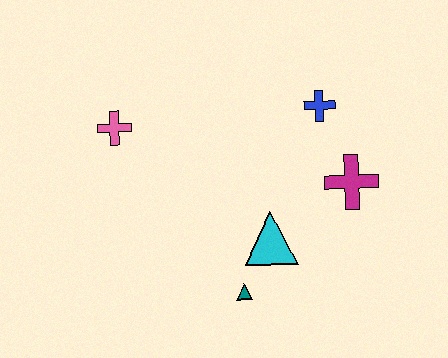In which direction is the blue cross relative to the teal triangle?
The blue cross is above the teal triangle.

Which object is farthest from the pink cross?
The magenta cross is farthest from the pink cross.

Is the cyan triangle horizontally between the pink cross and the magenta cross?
Yes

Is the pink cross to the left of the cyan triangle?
Yes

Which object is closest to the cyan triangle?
The teal triangle is closest to the cyan triangle.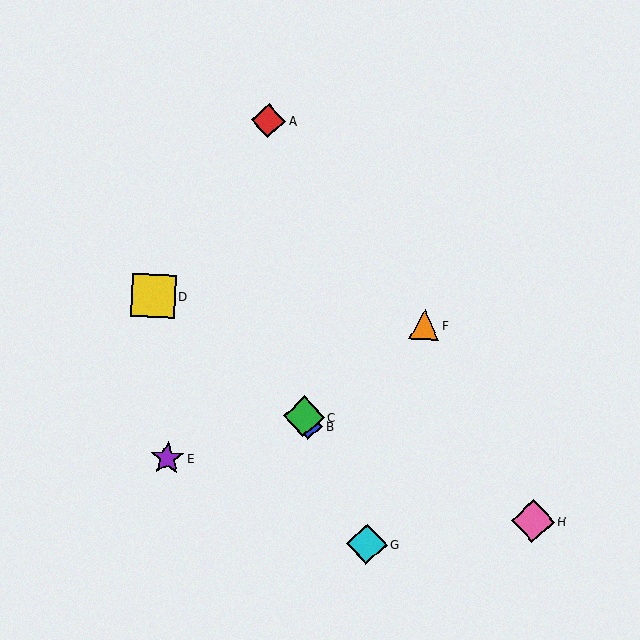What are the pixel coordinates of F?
Object F is at (424, 325).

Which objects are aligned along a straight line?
Objects B, C, G are aligned along a straight line.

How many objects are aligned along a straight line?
3 objects (B, C, G) are aligned along a straight line.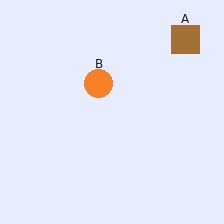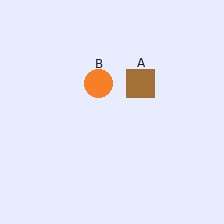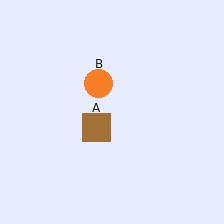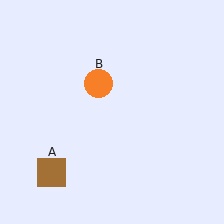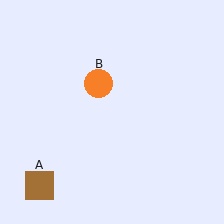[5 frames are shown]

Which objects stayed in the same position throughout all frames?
Orange circle (object B) remained stationary.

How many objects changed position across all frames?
1 object changed position: brown square (object A).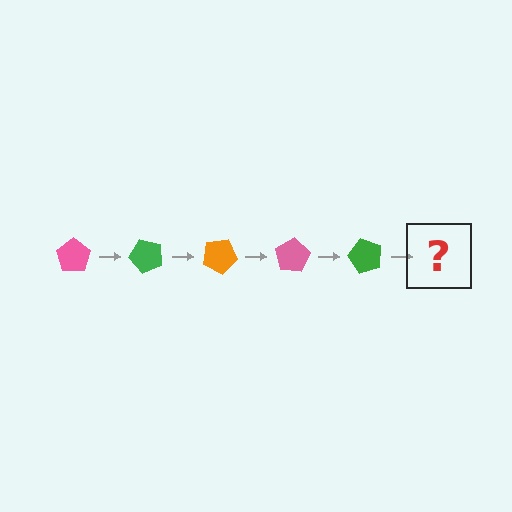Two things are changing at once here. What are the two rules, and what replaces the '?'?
The two rules are that it rotates 50 degrees each step and the color cycles through pink, green, and orange. The '?' should be an orange pentagon, rotated 250 degrees from the start.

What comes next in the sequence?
The next element should be an orange pentagon, rotated 250 degrees from the start.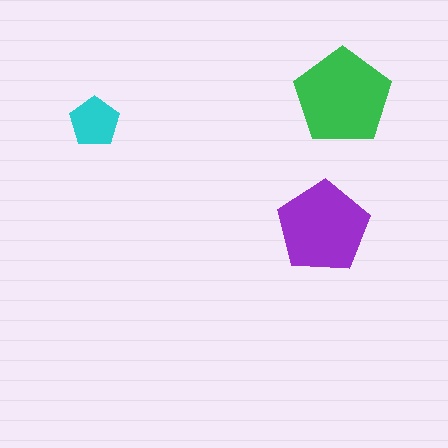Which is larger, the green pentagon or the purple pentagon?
The green one.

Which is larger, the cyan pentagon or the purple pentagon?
The purple one.